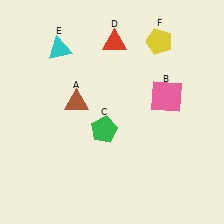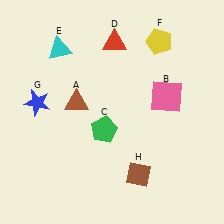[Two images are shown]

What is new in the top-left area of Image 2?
A blue star (G) was added in the top-left area of Image 2.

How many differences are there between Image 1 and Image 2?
There are 2 differences between the two images.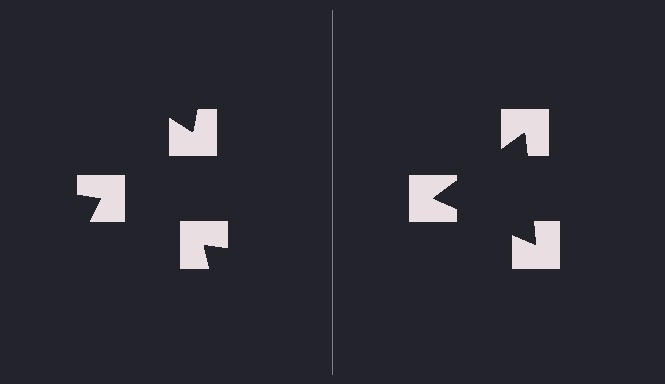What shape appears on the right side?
An illusory triangle.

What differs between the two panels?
The notched squares are positioned identically on both sides; only the wedge orientations differ. On the right they align to a triangle; on the left they are misaligned.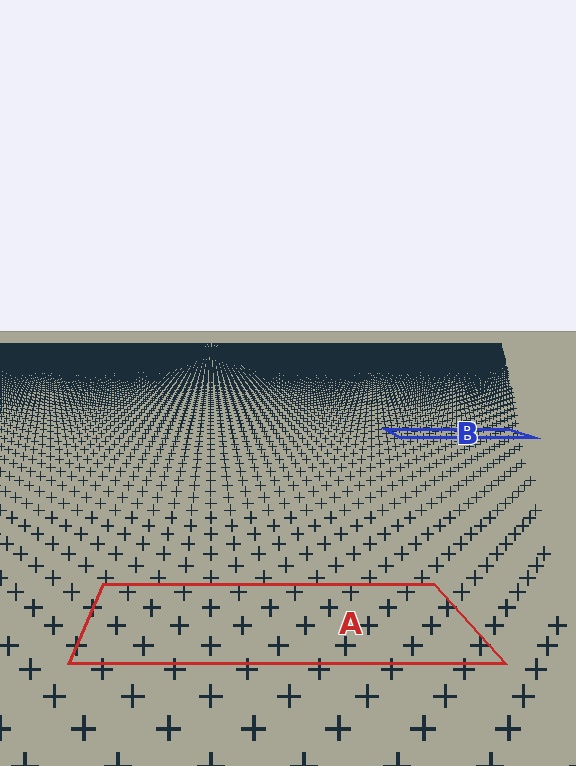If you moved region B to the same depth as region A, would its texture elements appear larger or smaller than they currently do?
They would appear larger. At a closer depth, the same texture elements are projected at a bigger on-screen size.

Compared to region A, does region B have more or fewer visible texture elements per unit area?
Region B has more texture elements per unit area — they are packed more densely because it is farther away.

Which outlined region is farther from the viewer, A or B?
Region B is farther from the viewer — the texture elements inside it appear smaller and more densely packed.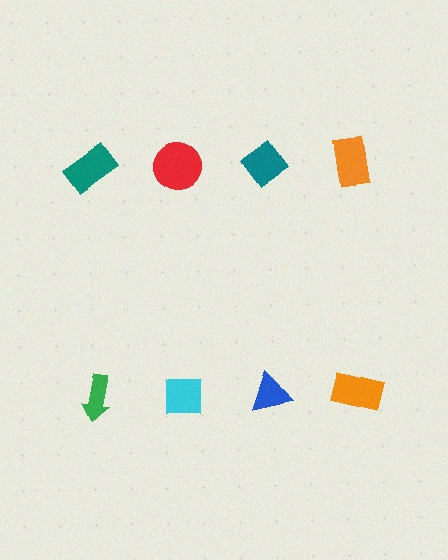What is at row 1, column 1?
A teal rectangle.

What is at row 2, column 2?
A cyan square.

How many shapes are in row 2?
4 shapes.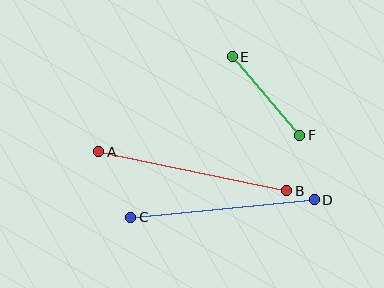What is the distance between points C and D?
The distance is approximately 184 pixels.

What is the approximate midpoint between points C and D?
The midpoint is at approximately (223, 209) pixels.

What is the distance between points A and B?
The distance is approximately 192 pixels.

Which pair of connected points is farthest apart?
Points A and B are farthest apart.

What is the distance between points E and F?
The distance is approximately 104 pixels.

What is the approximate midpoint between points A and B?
The midpoint is at approximately (193, 171) pixels.